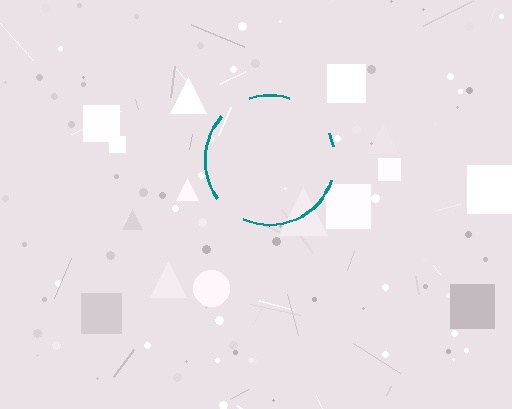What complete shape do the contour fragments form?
The contour fragments form a circle.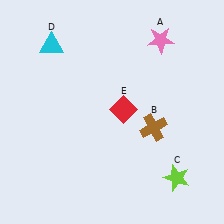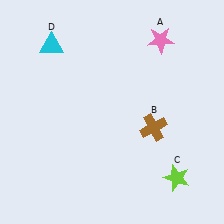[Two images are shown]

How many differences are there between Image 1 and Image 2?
There is 1 difference between the two images.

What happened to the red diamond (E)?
The red diamond (E) was removed in Image 2. It was in the top-right area of Image 1.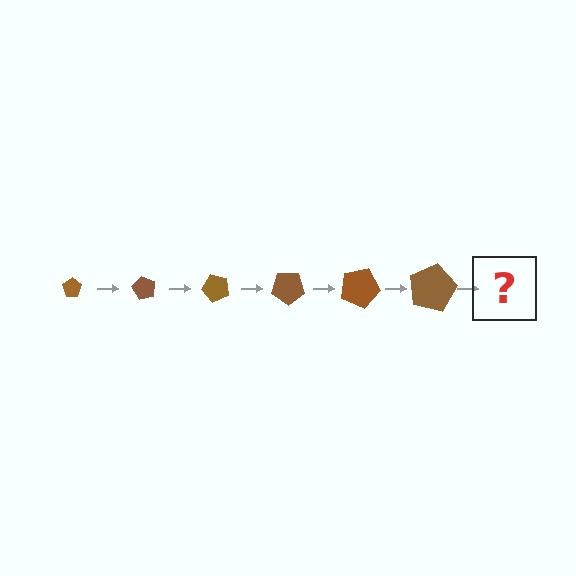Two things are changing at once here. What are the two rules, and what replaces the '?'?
The two rules are that the pentagon grows larger each step and it rotates 60 degrees each step. The '?' should be a pentagon, larger than the previous one and rotated 360 degrees from the start.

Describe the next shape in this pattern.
It should be a pentagon, larger than the previous one and rotated 360 degrees from the start.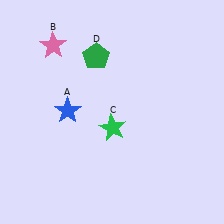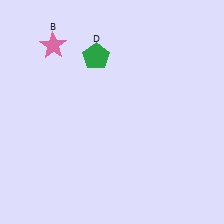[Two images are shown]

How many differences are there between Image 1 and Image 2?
There are 2 differences between the two images.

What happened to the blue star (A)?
The blue star (A) was removed in Image 2. It was in the top-left area of Image 1.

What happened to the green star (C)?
The green star (C) was removed in Image 2. It was in the bottom-right area of Image 1.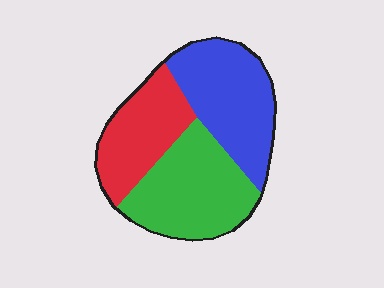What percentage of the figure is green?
Green takes up about three eighths (3/8) of the figure.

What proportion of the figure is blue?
Blue covers around 35% of the figure.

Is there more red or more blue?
Blue.